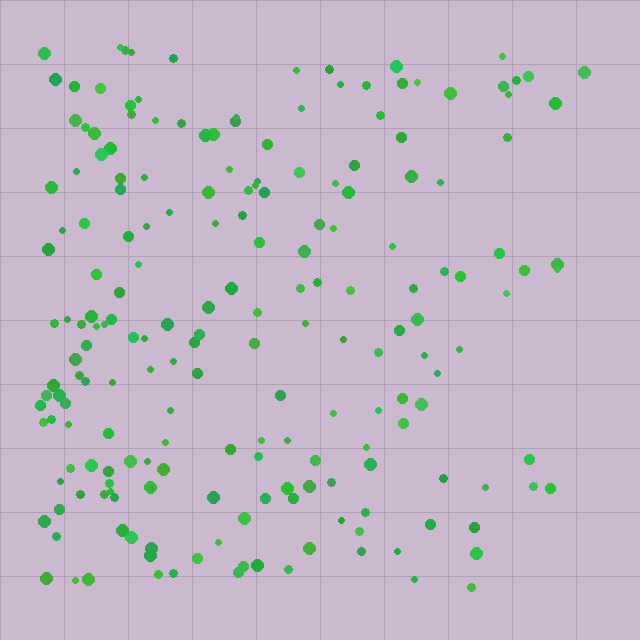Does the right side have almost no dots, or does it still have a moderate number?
Still a moderate number, just noticeably fewer than the left.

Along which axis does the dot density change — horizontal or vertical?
Horizontal.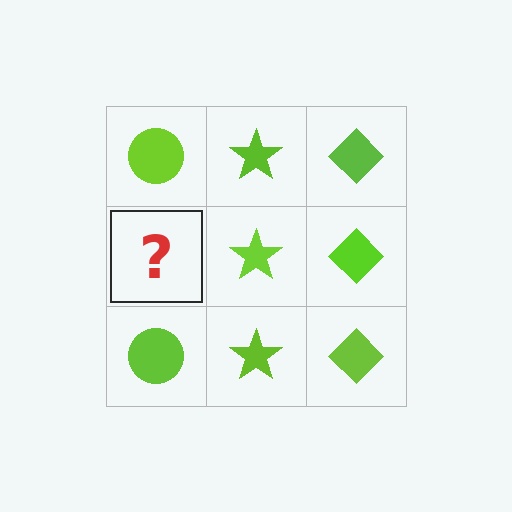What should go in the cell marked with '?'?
The missing cell should contain a lime circle.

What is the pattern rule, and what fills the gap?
The rule is that each column has a consistent shape. The gap should be filled with a lime circle.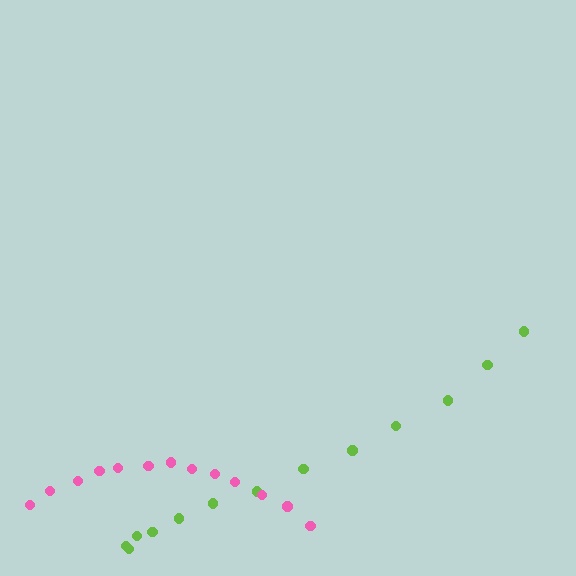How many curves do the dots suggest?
There are 2 distinct paths.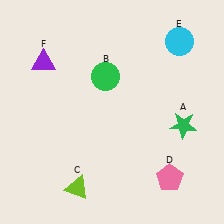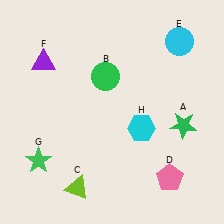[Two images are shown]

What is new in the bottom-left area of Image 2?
A green star (G) was added in the bottom-left area of Image 2.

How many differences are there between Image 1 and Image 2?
There are 2 differences between the two images.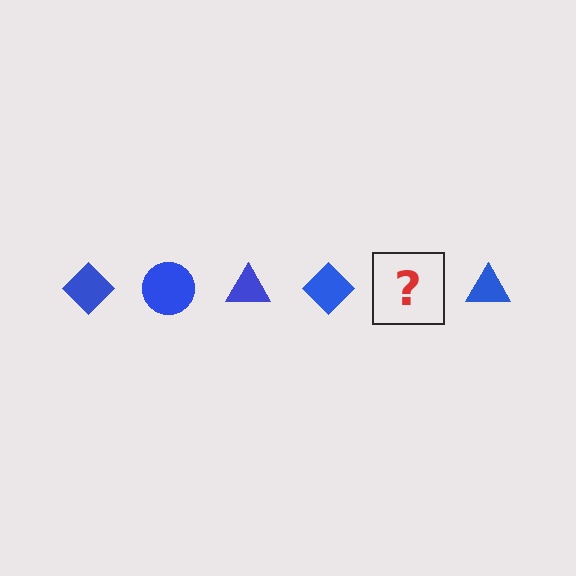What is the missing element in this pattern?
The missing element is a blue circle.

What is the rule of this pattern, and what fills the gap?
The rule is that the pattern cycles through diamond, circle, triangle shapes in blue. The gap should be filled with a blue circle.